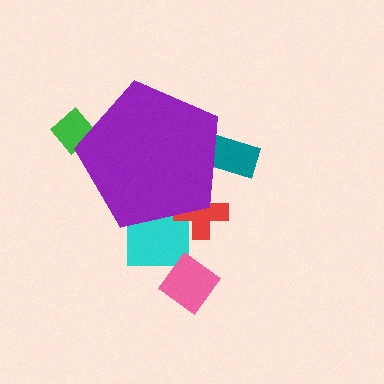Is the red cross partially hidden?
Yes, the red cross is partially hidden behind the purple pentagon.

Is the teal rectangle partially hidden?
Yes, the teal rectangle is partially hidden behind the purple pentagon.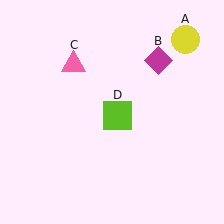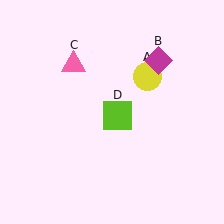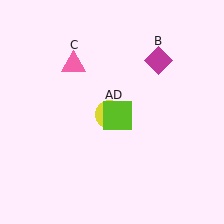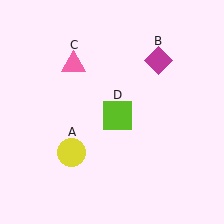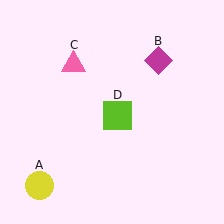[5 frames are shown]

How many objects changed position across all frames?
1 object changed position: yellow circle (object A).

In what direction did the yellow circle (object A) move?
The yellow circle (object A) moved down and to the left.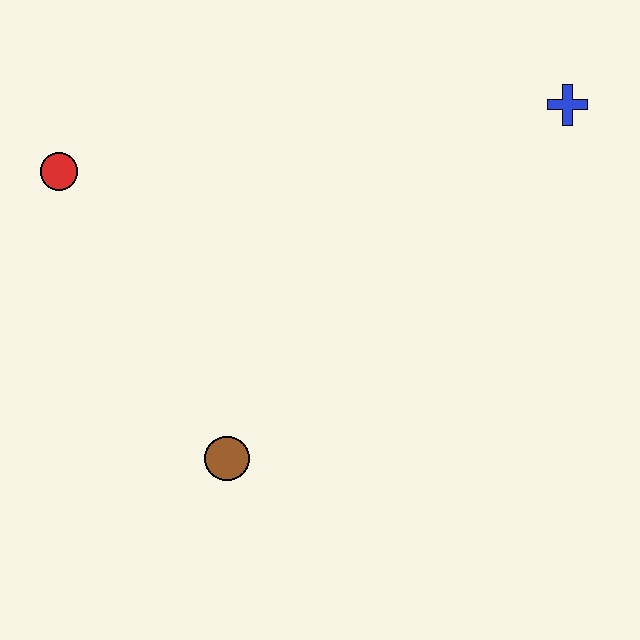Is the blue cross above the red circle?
Yes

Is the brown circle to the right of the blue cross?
No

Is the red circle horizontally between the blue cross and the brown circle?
No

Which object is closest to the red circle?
The brown circle is closest to the red circle.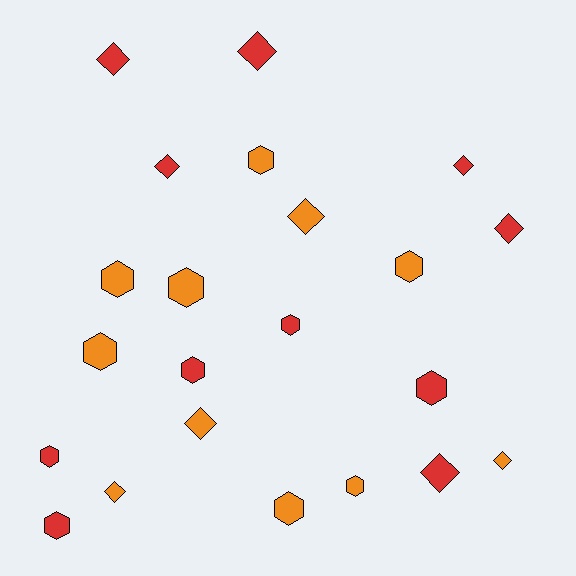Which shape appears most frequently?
Hexagon, with 12 objects.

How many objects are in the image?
There are 22 objects.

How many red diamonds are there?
There are 6 red diamonds.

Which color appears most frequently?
Red, with 11 objects.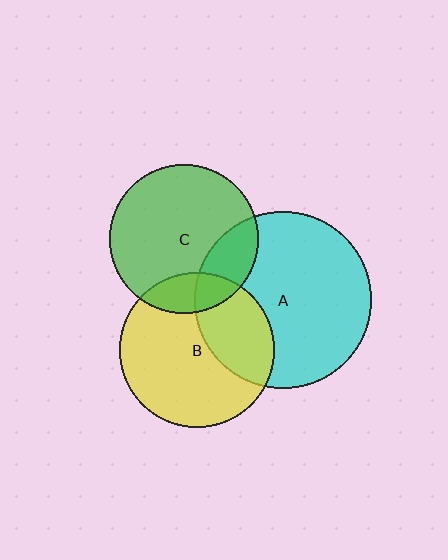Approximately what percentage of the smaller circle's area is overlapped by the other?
Approximately 15%.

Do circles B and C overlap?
Yes.